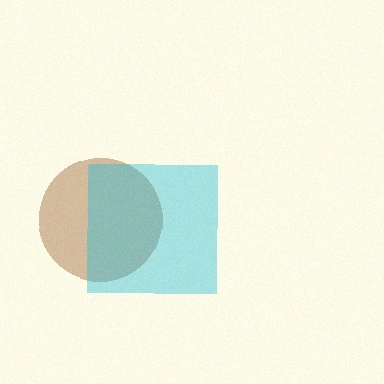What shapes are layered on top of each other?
The layered shapes are: a brown circle, a cyan square.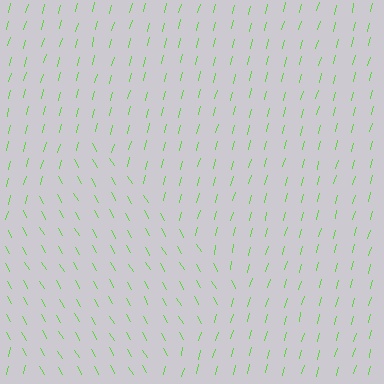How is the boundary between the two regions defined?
The boundary is defined purely by a change in line orientation (approximately 45 degrees difference). All lines are the same color and thickness.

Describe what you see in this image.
The image is filled with small lime line segments. A diamond region in the image has lines oriented differently from the surrounding lines, creating a visible texture boundary.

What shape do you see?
I see a diamond.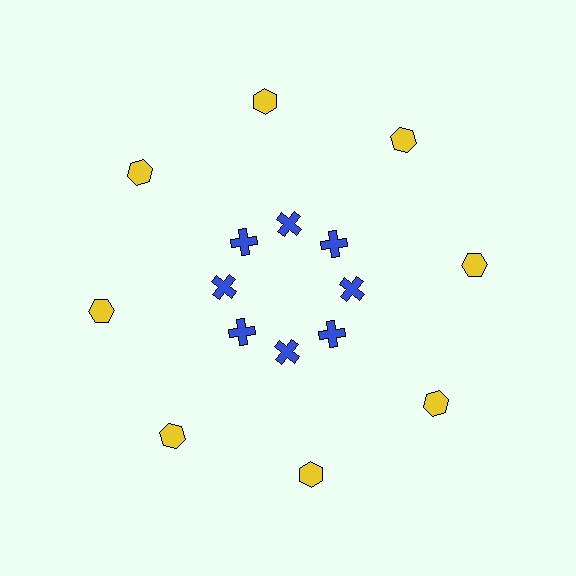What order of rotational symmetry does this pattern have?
This pattern has 8-fold rotational symmetry.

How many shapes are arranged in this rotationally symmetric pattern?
There are 16 shapes, arranged in 8 groups of 2.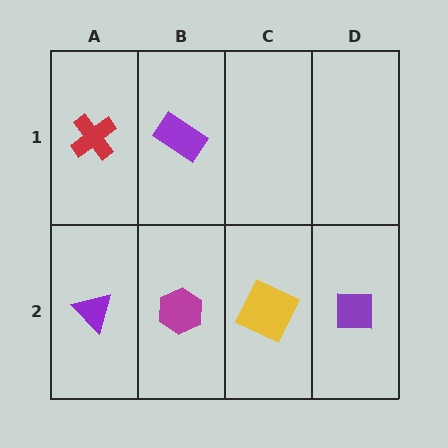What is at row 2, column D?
A purple square.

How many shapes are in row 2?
4 shapes.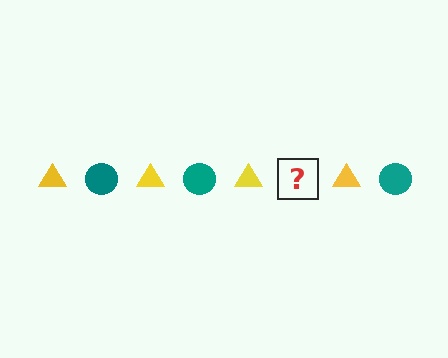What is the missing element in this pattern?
The missing element is a teal circle.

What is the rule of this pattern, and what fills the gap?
The rule is that the pattern alternates between yellow triangle and teal circle. The gap should be filled with a teal circle.